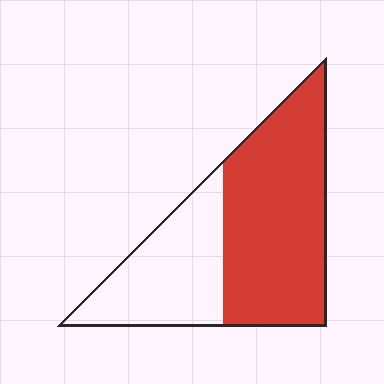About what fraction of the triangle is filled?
About five eighths (5/8).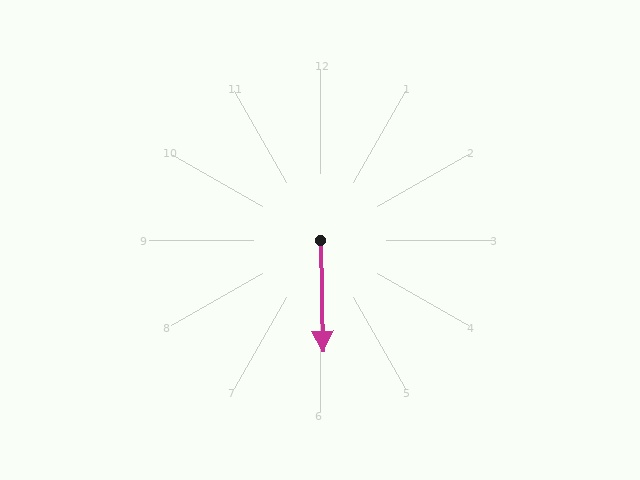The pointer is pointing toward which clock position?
Roughly 6 o'clock.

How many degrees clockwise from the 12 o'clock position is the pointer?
Approximately 178 degrees.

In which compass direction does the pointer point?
South.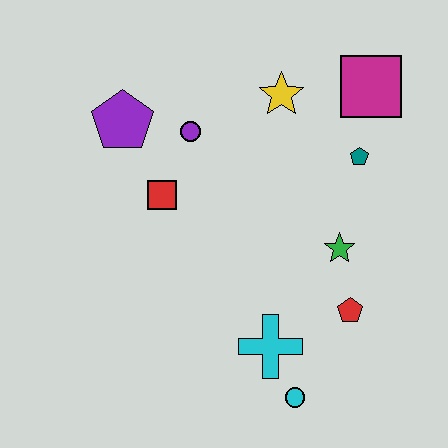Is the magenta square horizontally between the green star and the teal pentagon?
No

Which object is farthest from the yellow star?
The cyan circle is farthest from the yellow star.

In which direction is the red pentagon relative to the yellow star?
The red pentagon is below the yellow star.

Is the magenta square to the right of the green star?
Yes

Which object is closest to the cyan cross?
The cyan circle is closest to the cyan cross.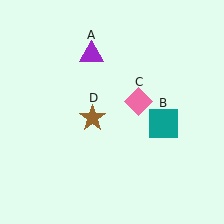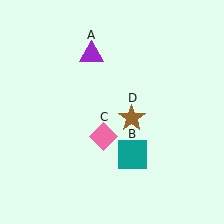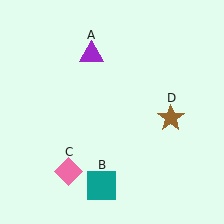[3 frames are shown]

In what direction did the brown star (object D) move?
The brown star (object D) moved right.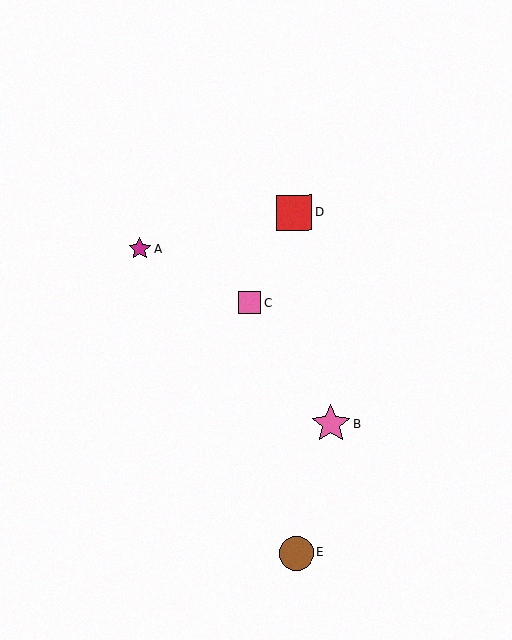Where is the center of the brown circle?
The center of the brown circle is at (297, 553).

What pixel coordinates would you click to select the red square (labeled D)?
Click at (294, 213) to select the red square D.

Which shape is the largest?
The pink star (labeled B) is the largest.